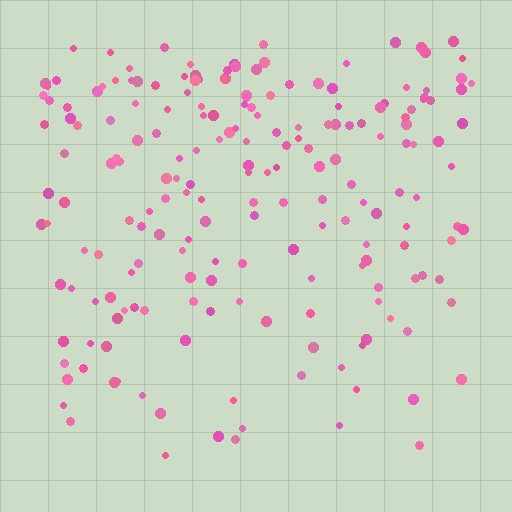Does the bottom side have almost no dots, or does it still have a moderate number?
Still a moderate number, just noticeably fewer than the top.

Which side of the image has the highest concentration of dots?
The top.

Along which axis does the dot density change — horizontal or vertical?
Vertical.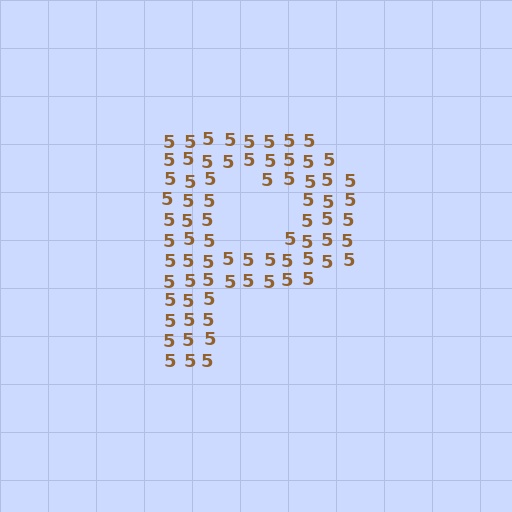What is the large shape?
The large shape is the letter P.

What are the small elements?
The small elements are digit 5's.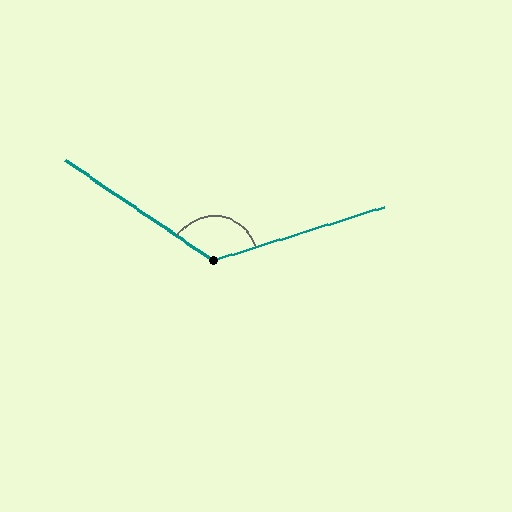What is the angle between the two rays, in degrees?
Approximately 129 degrees.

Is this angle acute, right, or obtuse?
It is obtuse.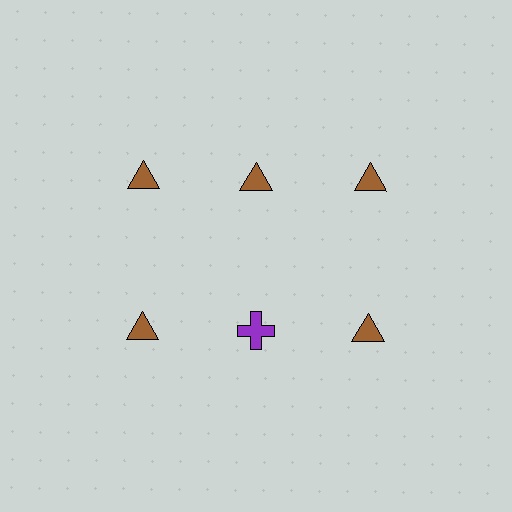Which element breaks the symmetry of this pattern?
The purple cross in the second row, second from left column breaks the symmetry. All other shapes are brown triangles.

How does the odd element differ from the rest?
It differs in both color (purple instead of brown) and shape (cross instead of triangle).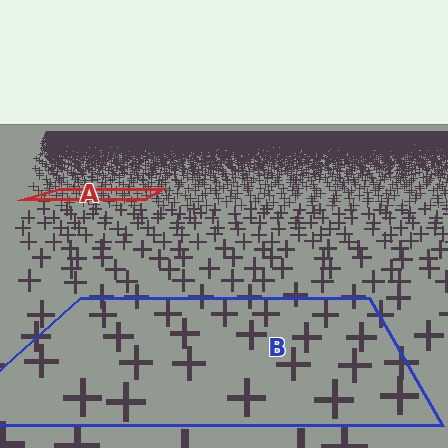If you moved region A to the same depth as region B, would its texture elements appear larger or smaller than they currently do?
They would appear larger. At a closer depth, the same texture elements are projected at a bigger on-screen size.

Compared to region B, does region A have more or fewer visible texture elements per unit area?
Region A has more texture elements per unit area — they are packed more densely because it is farther away.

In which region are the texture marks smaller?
The texture marks are smaller in region A, because it is farther away.